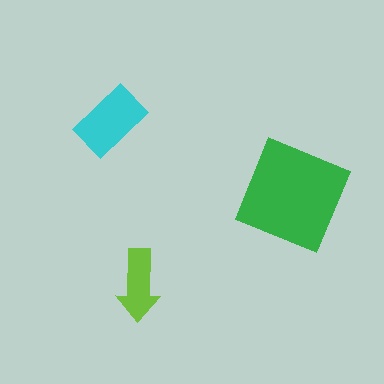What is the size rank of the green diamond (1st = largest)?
1st.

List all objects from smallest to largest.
The lime arrow, the cyan rectangle, the green diamond.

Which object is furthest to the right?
The green diamond is rightmost.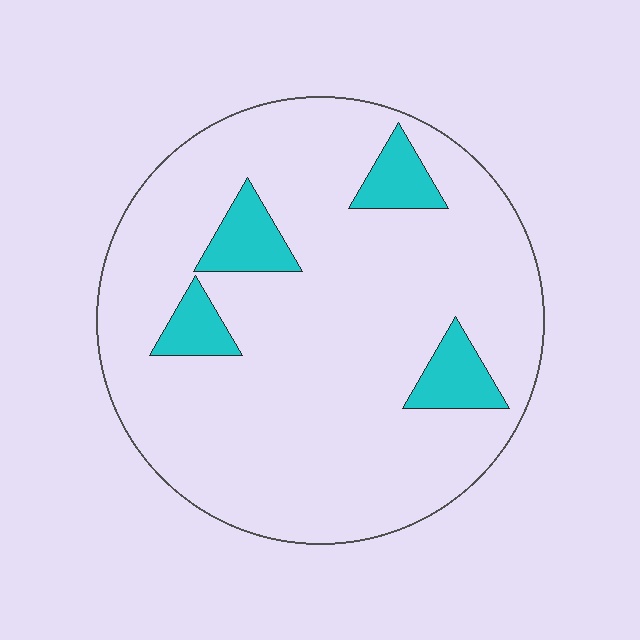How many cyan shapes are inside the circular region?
4.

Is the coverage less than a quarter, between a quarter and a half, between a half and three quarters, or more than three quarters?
Less than a quarter.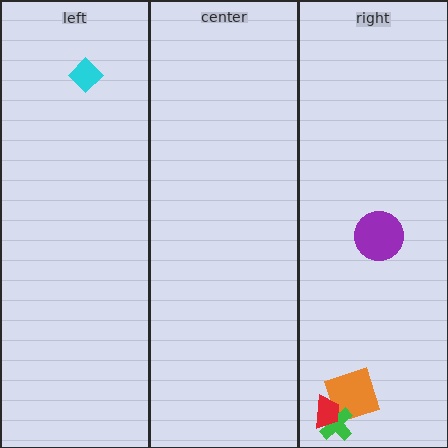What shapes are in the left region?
The cyan diamond.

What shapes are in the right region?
The orange square, the green cross, the purple circle, the red trapezoid.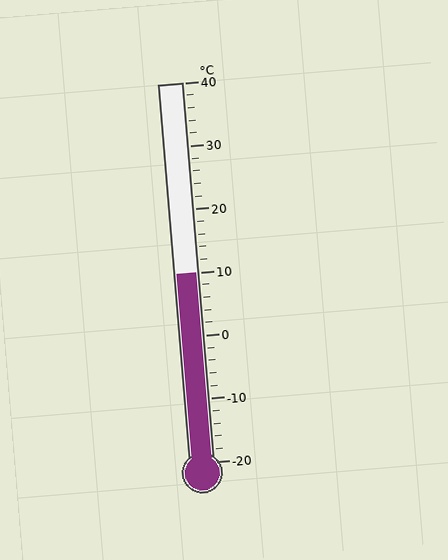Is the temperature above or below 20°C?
The temperature is below 20°C.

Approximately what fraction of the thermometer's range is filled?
The thermometer is filled to approximately 50% of its range.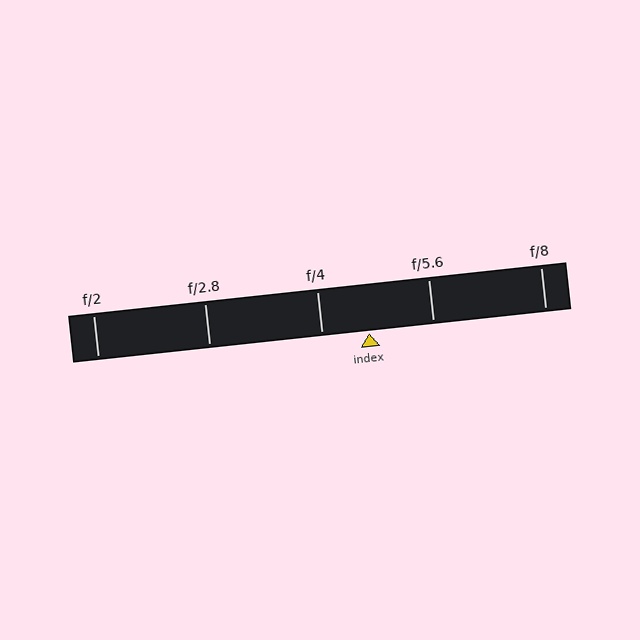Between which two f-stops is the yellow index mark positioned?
The index mark is between f/4 and f/5.6.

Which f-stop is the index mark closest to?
The index mark is closest to f/4.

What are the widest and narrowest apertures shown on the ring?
The widest aperture shown is f/2 and the narrowest is f/8.